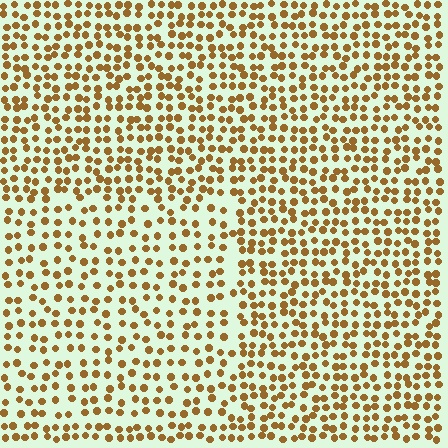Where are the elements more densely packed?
The elements are more densely packed outside the rectangle boundary.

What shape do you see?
I see a rectangle.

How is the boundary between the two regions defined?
The boundary is defined by a change in element density (approximately 1.5x ratio). All elements are the same color, size, and shape.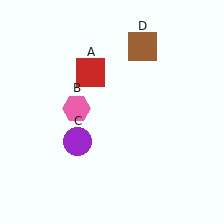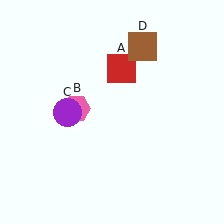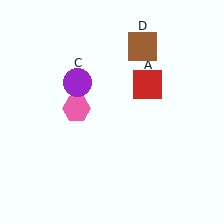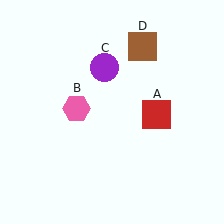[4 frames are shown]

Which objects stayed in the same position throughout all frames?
Pink hexagon (object B) and brown square (object D) remained stationary.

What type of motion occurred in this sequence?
The red square (object A), purple circle (object C) rotated clockwise around the center of the scene.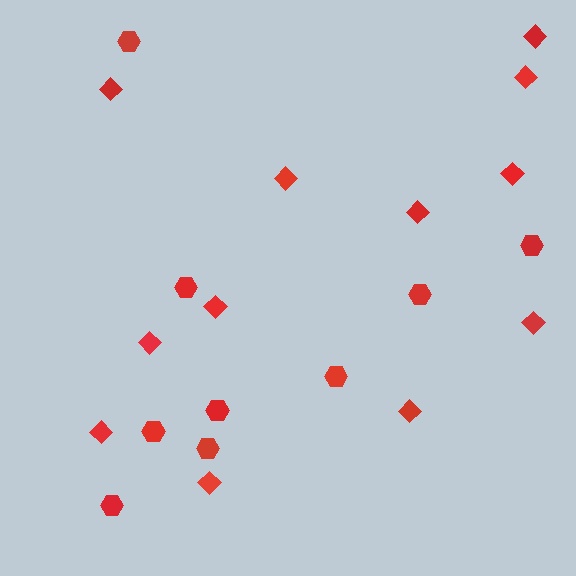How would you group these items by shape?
There are 2 groups: one group of diamonds (12) and one group of hexagons (9).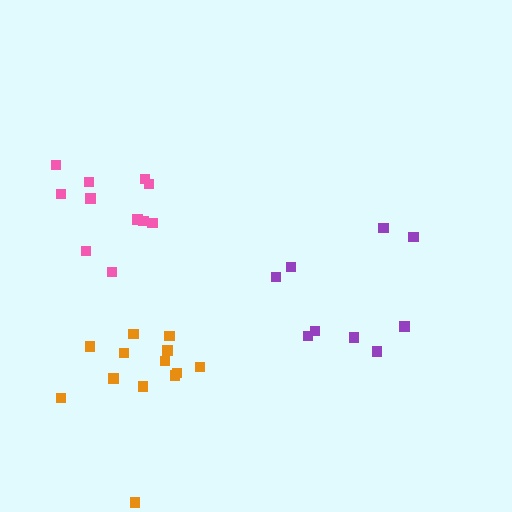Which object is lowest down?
The orange cluster is bottommost.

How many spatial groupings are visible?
There are 3 spatial groupings.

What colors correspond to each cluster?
The clusters are colored: pink, orange, purple.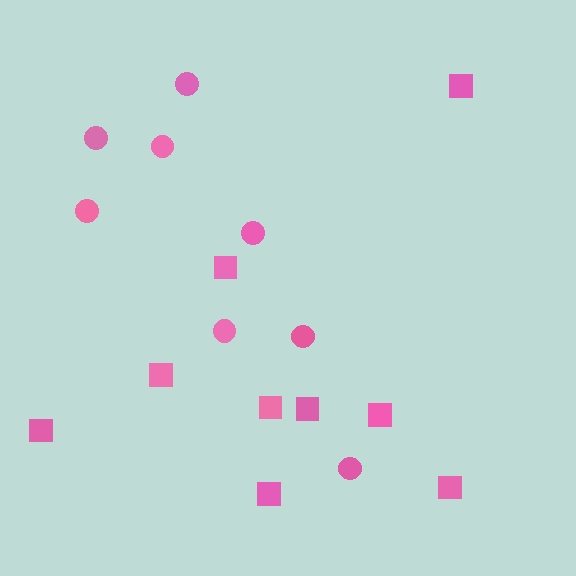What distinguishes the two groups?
There are 2 groups: one group of circles (8) and one group of squares (9).